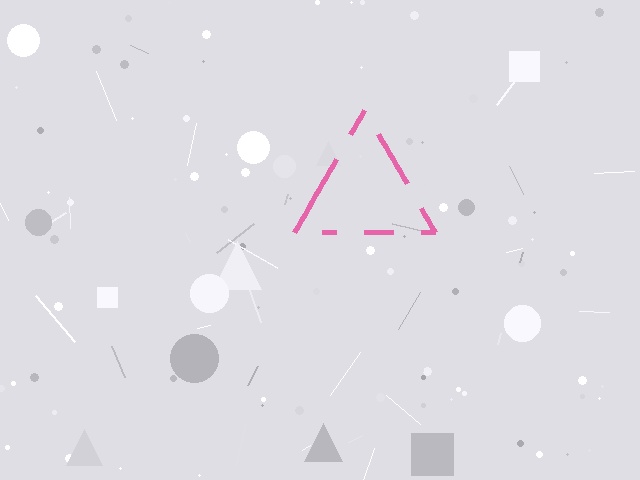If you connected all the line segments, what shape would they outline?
They would outline a triangle.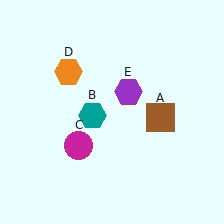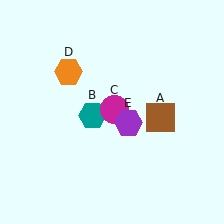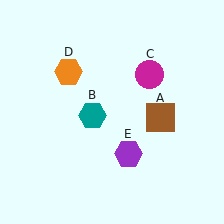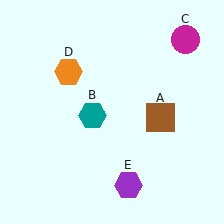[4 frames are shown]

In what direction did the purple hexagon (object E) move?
The purple hexagon (object E) moved down.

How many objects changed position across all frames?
2 objects changed position: magenta circle (object C), purple hexagon (object E).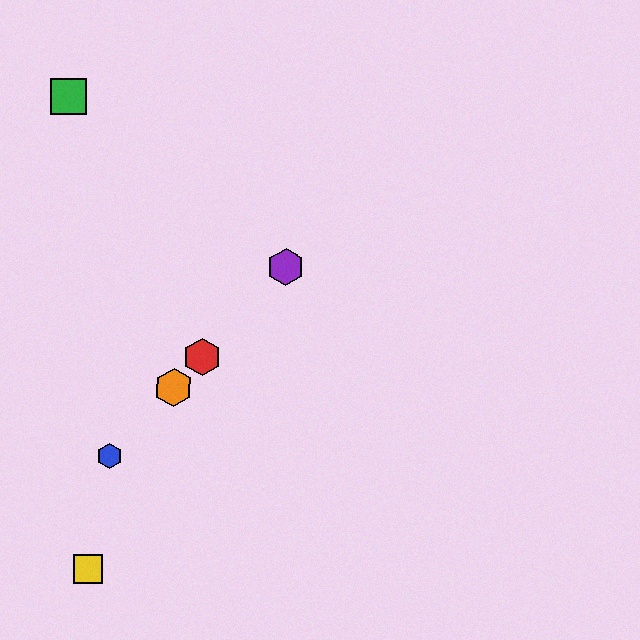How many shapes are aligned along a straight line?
4 shapes (the red hexagon, the blue hexagon, the purple hexagon, the orange hexagon) are aligned along a straight line.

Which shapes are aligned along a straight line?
The red hexagon, the blue hexagon, the purple hexagon, the orange hexagon are aligned along a straight line.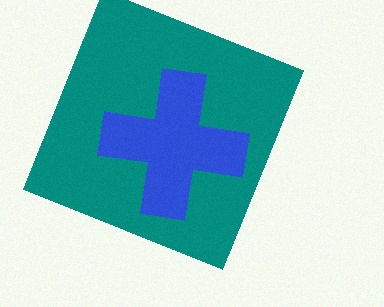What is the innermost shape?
The blue cross.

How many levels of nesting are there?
2.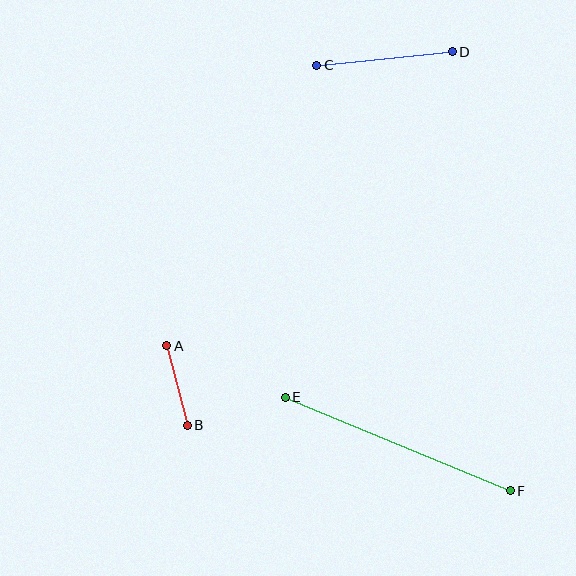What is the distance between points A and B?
The distance is approximately 82 pixels.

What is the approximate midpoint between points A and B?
The midpoint is at approximately (177, 386) pixels.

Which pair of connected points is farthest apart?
Points E and F are farthest apart.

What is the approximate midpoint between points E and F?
The midpoint is at approximately (398, 444) pixels.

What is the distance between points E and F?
The distance is approximately 244 pixels.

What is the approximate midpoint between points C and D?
The midpoint is at approximately (384, 59) pixels.